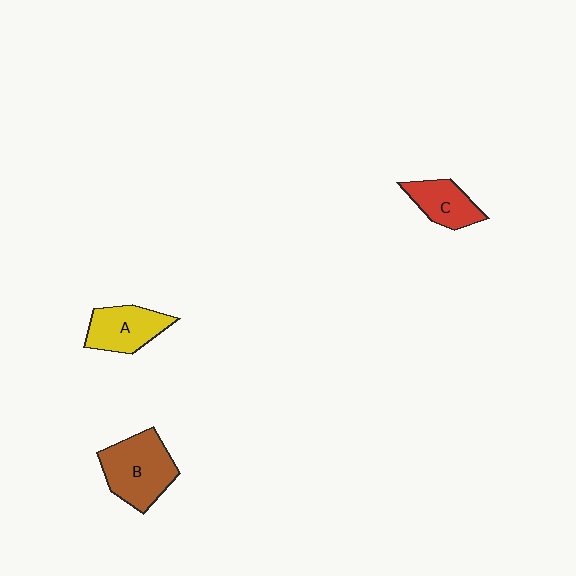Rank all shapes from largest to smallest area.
From largest to smallest: B (brown), A (yellow), C (red).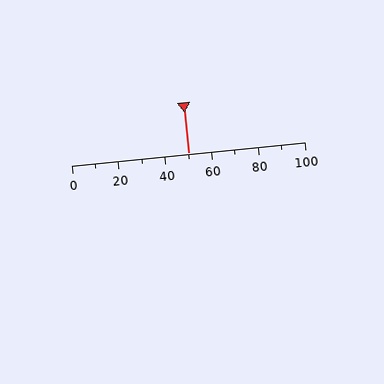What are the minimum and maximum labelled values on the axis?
The axis runs from 0 to 100.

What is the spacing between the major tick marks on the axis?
The major ticks are spaced 20 apart.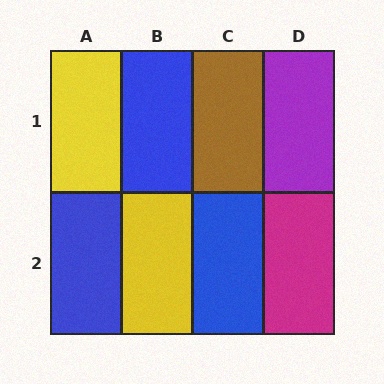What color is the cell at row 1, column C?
Brown.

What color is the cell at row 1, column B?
Blue.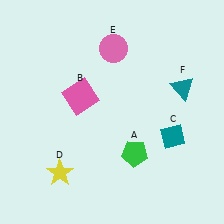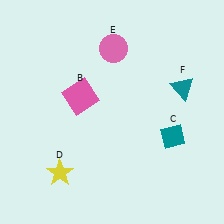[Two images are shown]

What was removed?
The green pentagon (A) was removed in Image 2.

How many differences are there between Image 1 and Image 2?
There is 1 difference between the two images.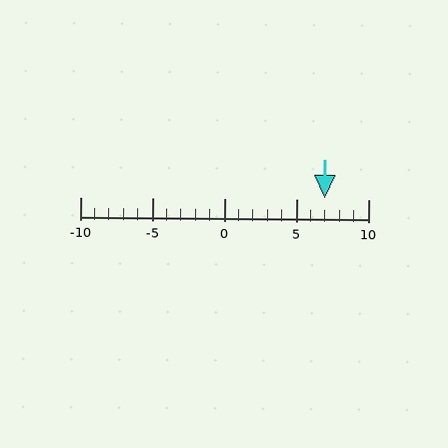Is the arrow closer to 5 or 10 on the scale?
The arrow is closer to 5.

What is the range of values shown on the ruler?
The ruler shows values from -10 to 10.